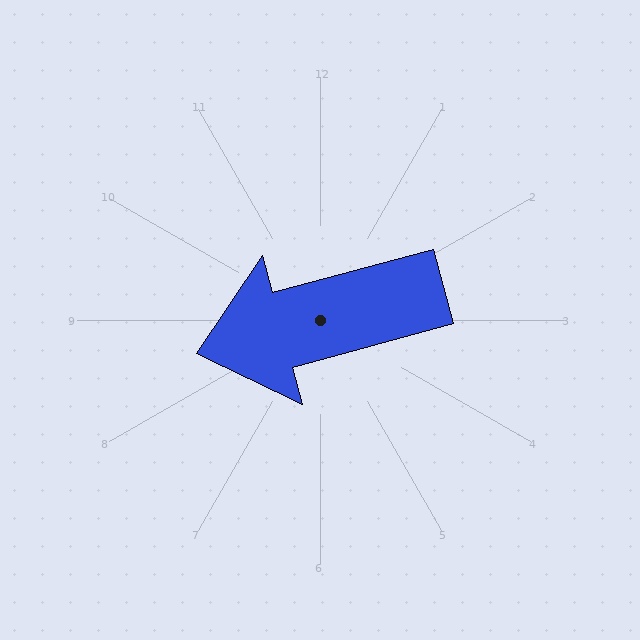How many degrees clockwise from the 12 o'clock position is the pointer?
Approximately 255 degrees.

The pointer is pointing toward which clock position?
Roughly 8 o'clock.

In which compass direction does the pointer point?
West.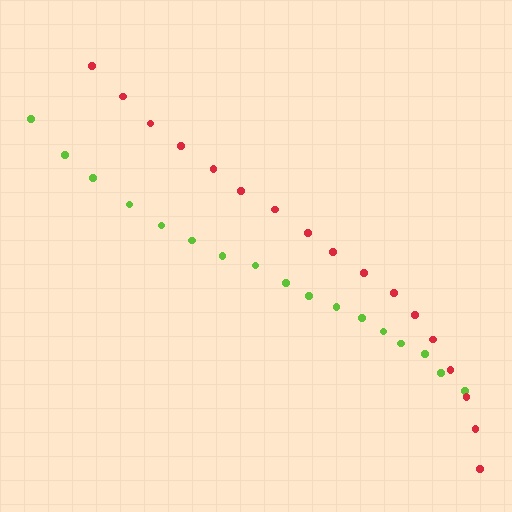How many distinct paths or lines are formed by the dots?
There are 2 distinct paths.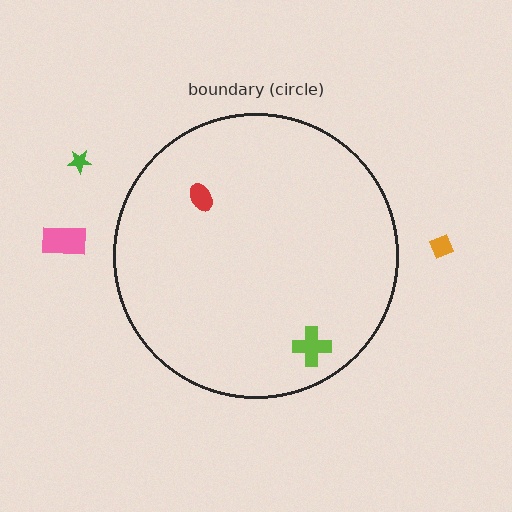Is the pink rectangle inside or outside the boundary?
Outside.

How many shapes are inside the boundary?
2 inside, 3 outside.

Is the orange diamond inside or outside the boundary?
Outside.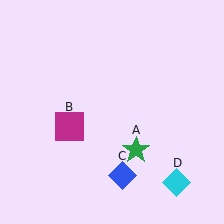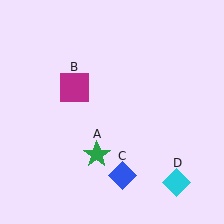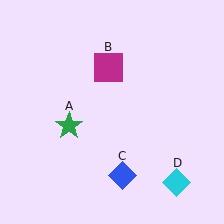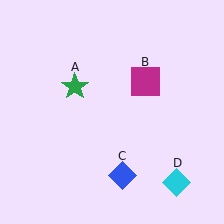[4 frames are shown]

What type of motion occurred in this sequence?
The green star (object A), magenta square (object B) rotated clockwise around the center of the scene.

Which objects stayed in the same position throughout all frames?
Blue diamond (object C) and cyan diamond (object D) remained stationary.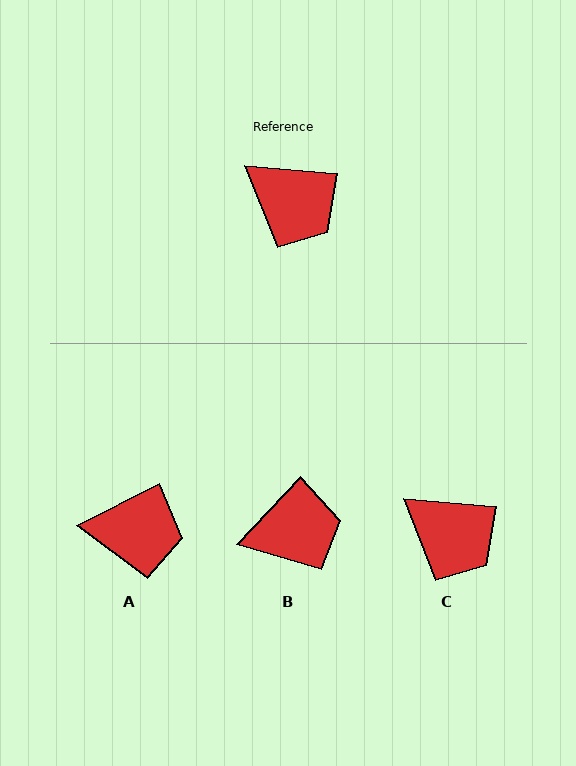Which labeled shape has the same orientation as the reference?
C.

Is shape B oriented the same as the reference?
No, it is off by about 52 degrees.